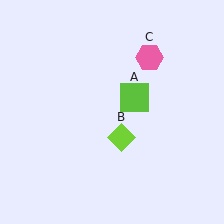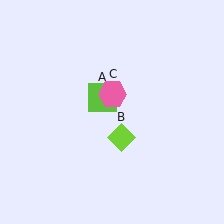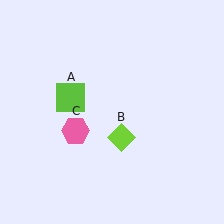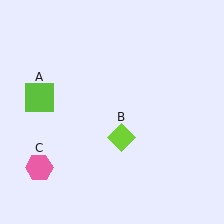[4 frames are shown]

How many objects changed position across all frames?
2 objects changed position: lime square (object A), pink hexagon (object C).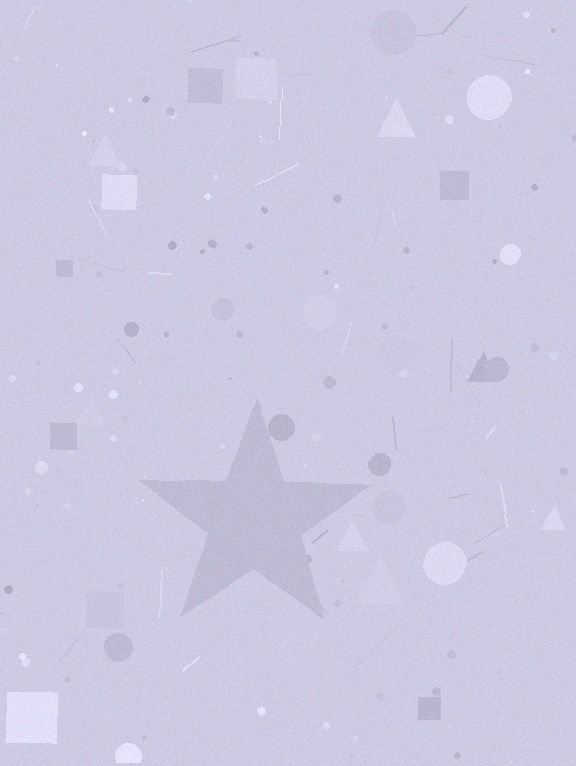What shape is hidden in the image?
A star is hidden in the image.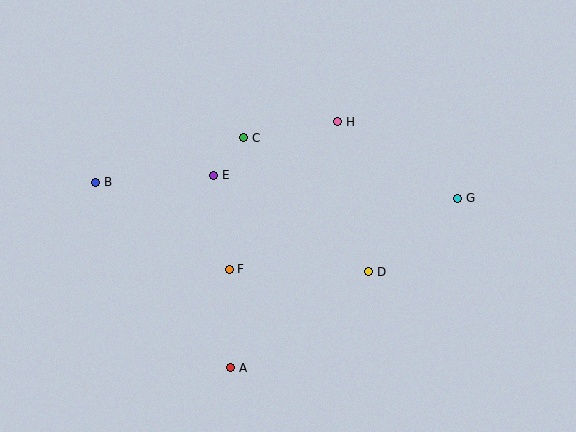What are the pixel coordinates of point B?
Point B is at (96, 182).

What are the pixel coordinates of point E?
Point E is at (214, 175).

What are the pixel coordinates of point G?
Point G is at (458, 198).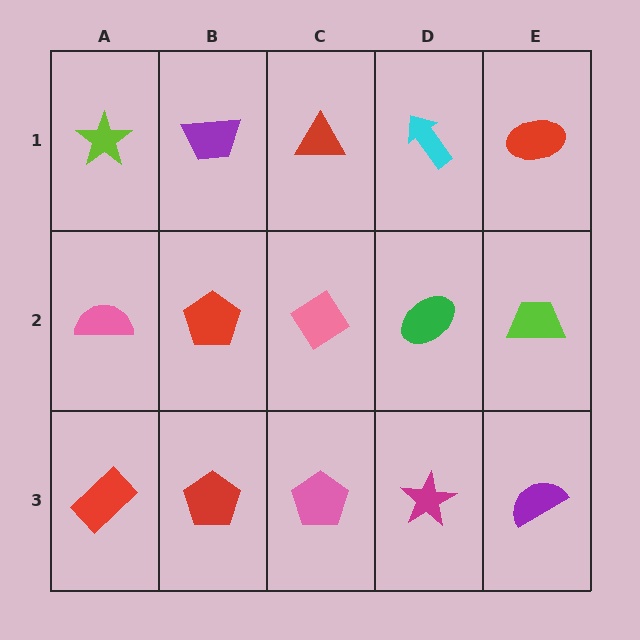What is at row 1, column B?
A purple trapezoid.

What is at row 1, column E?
A red ellipse.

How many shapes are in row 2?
5 shapes.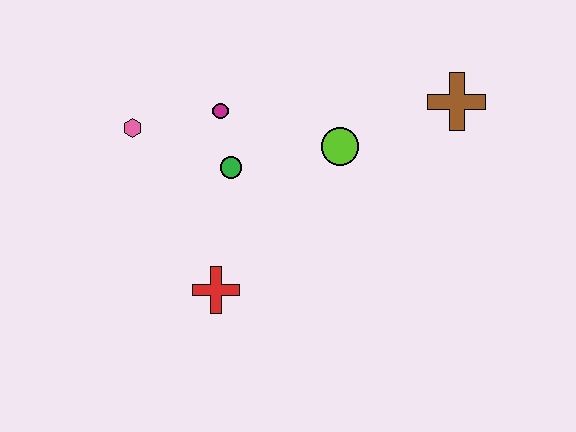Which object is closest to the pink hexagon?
The magenta circle is closest to the pink hexagon.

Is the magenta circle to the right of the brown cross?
No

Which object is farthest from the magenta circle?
The brown cross is farthest from the magenta circle.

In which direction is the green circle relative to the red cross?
The green circle is above the red cross.